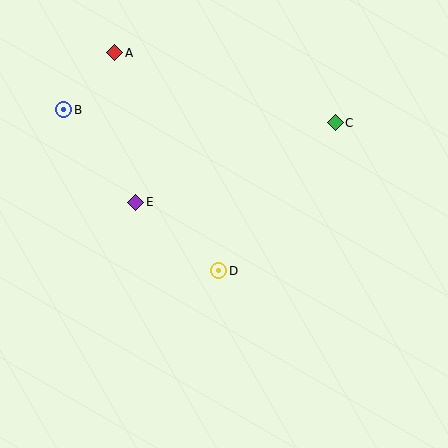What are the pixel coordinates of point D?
Point D is at (219, 271).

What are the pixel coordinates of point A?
Point A is at (115, 53).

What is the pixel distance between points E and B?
The distance between E and B is 117 pixels.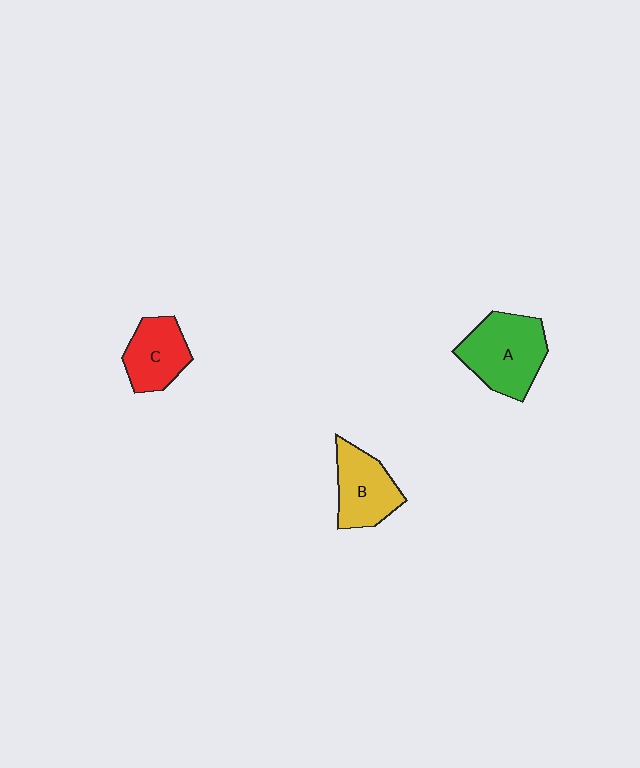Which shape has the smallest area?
Shape C (red).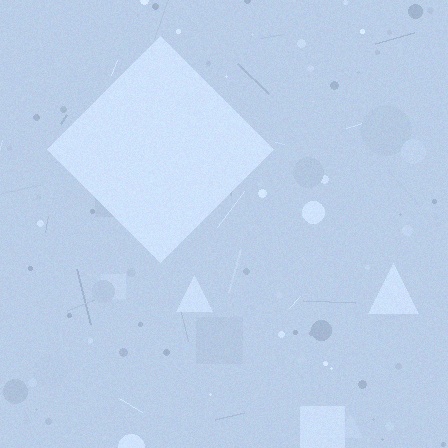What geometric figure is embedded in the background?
A diamond is embedded in the background.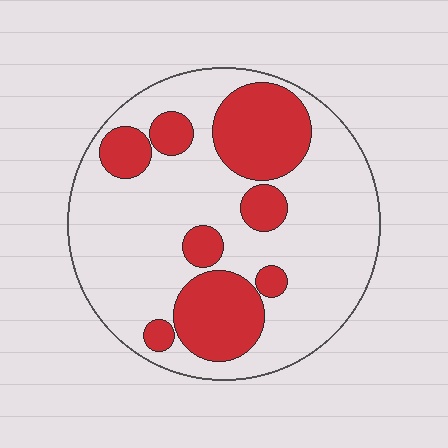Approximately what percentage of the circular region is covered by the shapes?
Approximately 30%.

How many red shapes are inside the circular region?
8.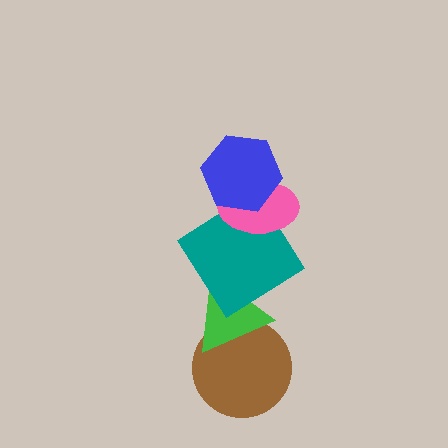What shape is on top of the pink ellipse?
The blue hexagon is on top of the pink ellipse.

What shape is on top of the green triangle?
The teal diamond is on top of the green triangle.